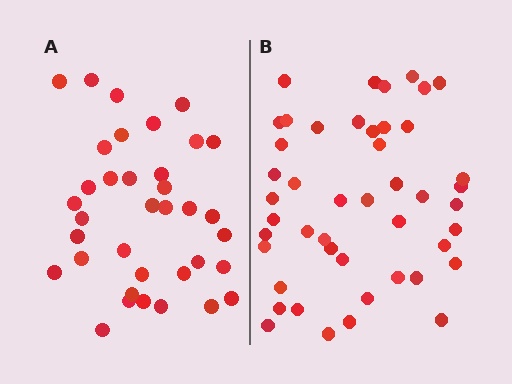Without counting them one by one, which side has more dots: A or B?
Region B (the right region) has more dots.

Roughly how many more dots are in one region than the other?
Region B has roughly 10 or so more dots than region A.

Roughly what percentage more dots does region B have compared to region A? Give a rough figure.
About 30% more.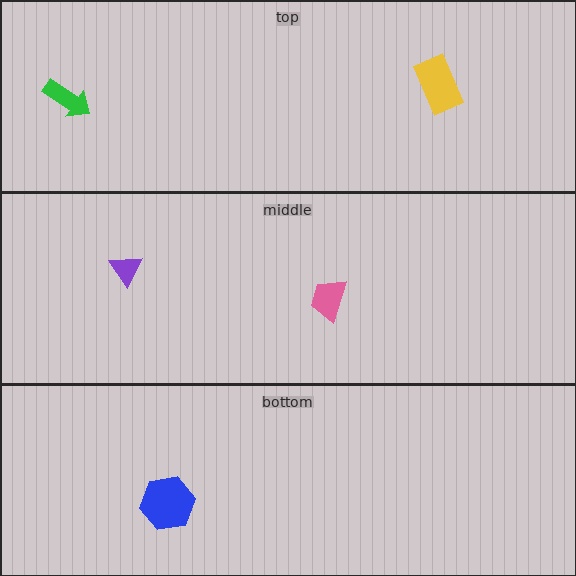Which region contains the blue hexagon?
The bottom region.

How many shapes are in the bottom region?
1.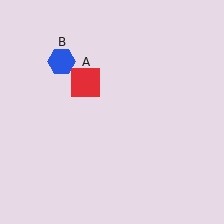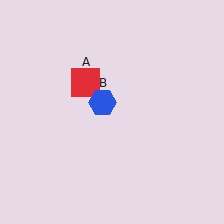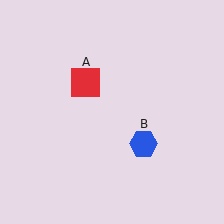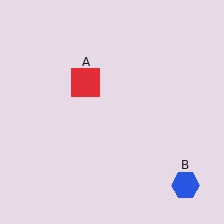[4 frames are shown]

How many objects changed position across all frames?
1 object changed position: blue hexagon (object B).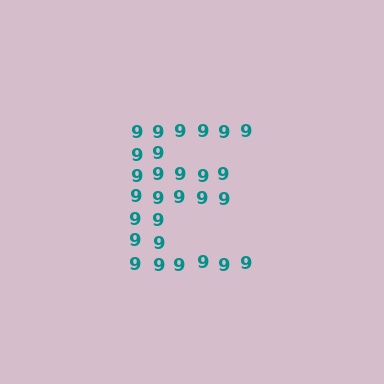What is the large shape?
The large shape is the letter E.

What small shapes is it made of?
It is made of small digit 9's.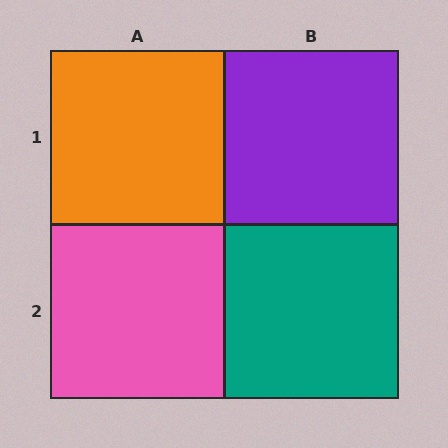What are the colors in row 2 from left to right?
Pink, teal.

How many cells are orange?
1 cell is orange.